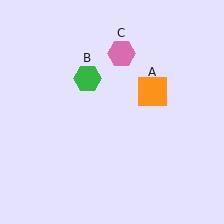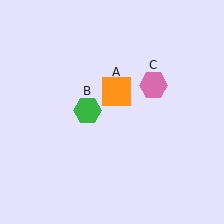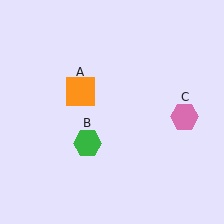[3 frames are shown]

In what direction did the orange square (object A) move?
The orange square (object A) moved left.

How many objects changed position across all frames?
3 objects changed position: orange square (object A), green hexagon (object B), pink hexagon (object C).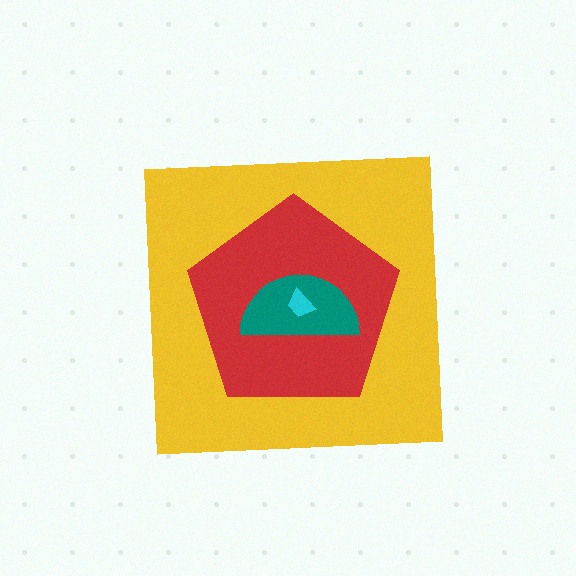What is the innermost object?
The cyan trapezoid.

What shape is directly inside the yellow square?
The red pentagon.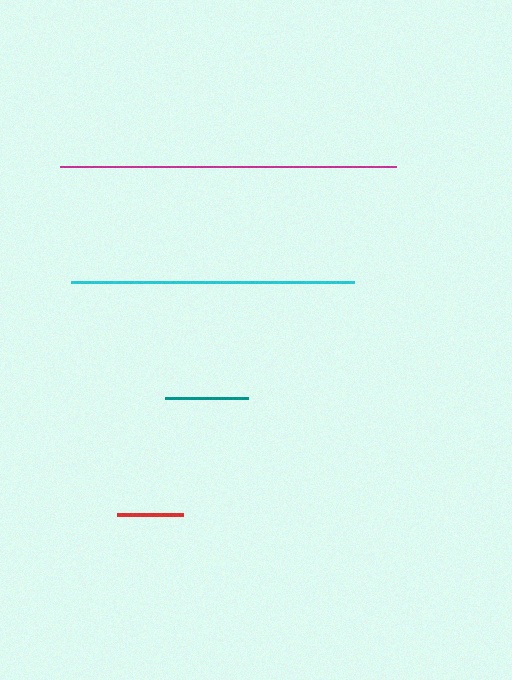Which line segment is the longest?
The magenta line is the longest at approximately 336 pixels.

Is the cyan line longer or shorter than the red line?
The cyan line is longer than the red line.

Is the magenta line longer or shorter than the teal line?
The magenta line is longer than the teal line.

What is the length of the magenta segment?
The magenta segment is approximately 336 pixels long.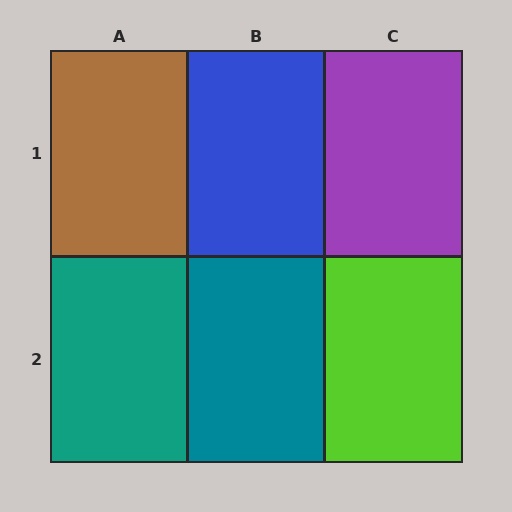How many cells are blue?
1 cell is blue.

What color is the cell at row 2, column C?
Lime.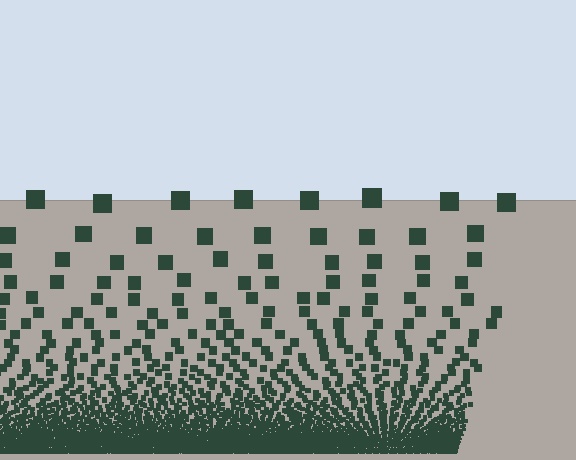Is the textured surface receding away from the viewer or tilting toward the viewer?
The surface appears to tilt toward the viewer. Texture elements get larger and sparser toward the top.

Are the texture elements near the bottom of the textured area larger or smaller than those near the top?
Smaller. The gradient is inverted — elements near the bottom are smaller and denser.